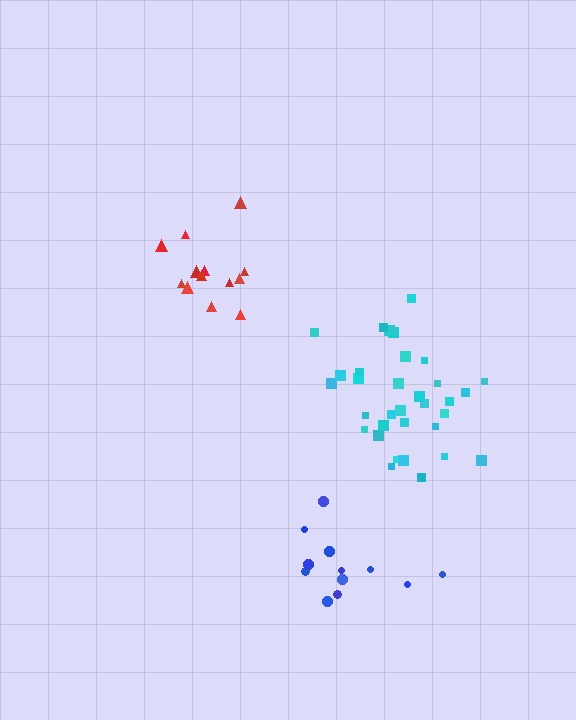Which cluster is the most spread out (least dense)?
Blue.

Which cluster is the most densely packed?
Red.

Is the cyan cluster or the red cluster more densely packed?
Red.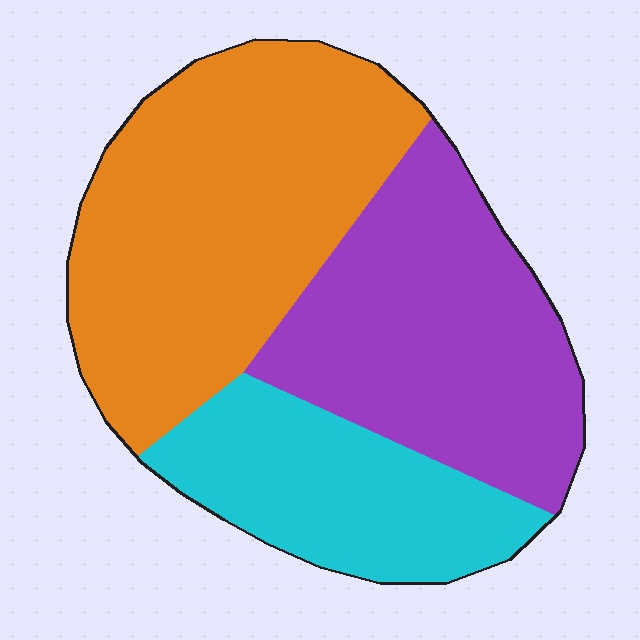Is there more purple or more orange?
Orange.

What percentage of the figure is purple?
Purple covers 34% of the figure.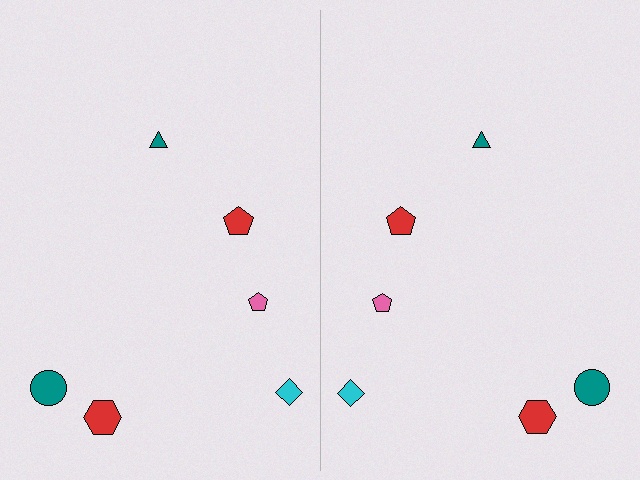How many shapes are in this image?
There are 12 shapes in this image.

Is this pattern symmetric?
Yes, this pattern has bilateral (reflection) symmetry.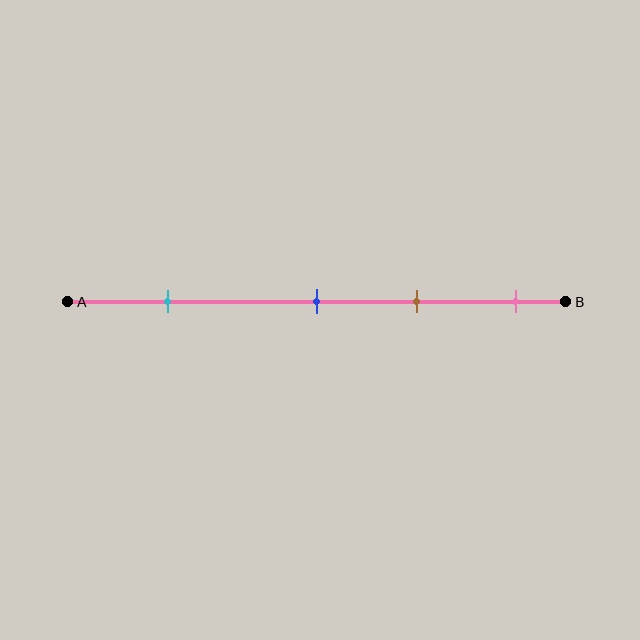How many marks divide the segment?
There are 4 marks dividing the segment.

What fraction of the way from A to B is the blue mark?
The blue mark is approximately 50% (0.5) of the way from A to B.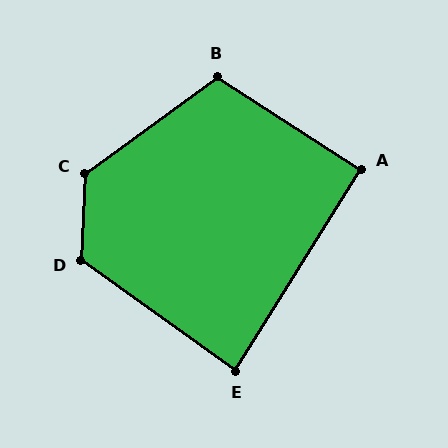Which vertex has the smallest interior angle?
E, at approximately 86 degrees.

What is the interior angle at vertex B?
Approximately 111 degrees (obtuse).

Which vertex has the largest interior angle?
C, at approximately 129 degrees.